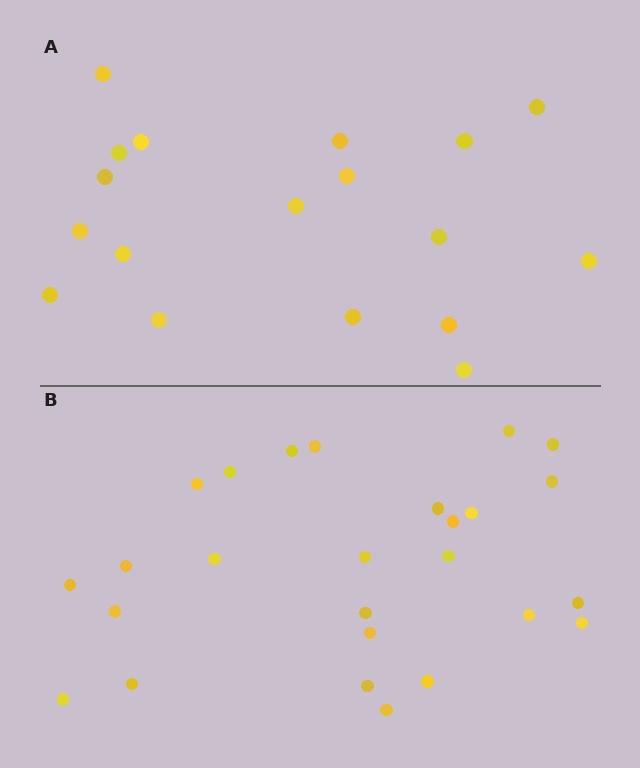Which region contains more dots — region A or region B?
Region B (the bottom region) has more dots.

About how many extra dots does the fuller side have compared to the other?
Region B has roughly 8 or so more dots than region A.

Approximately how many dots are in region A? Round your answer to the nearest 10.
About 20 dots. (The exact count is 18, which rounds to 20.)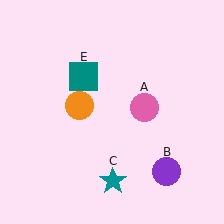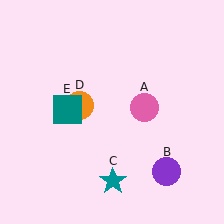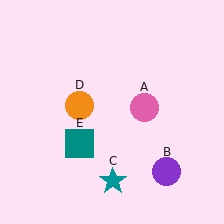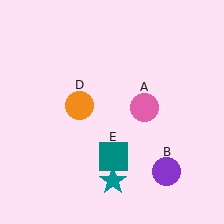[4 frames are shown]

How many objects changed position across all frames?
1 object changed position: teal square (object E).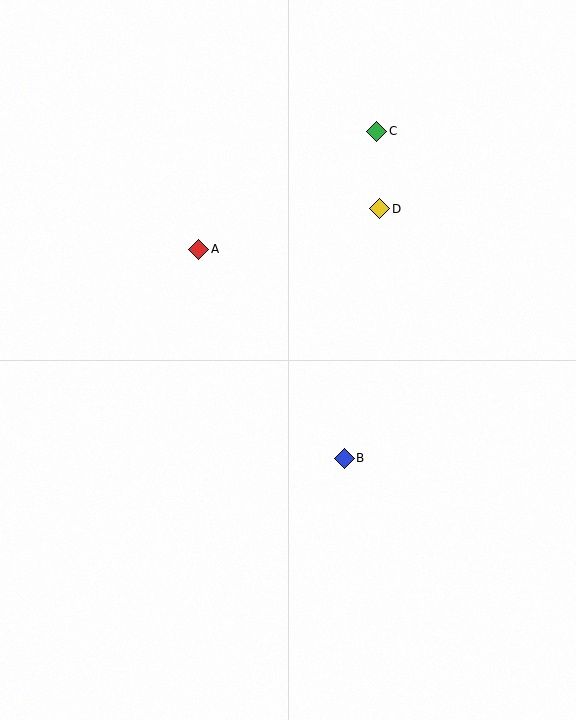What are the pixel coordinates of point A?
Point A is at (199, 249).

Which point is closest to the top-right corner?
Point C is closest to the top-right corner.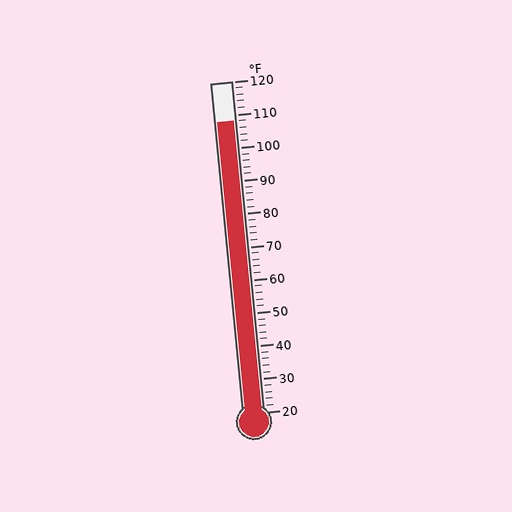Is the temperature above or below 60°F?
The temperature is above 60°F.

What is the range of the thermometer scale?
The thermometer scale ranges from 20°F to 120°F.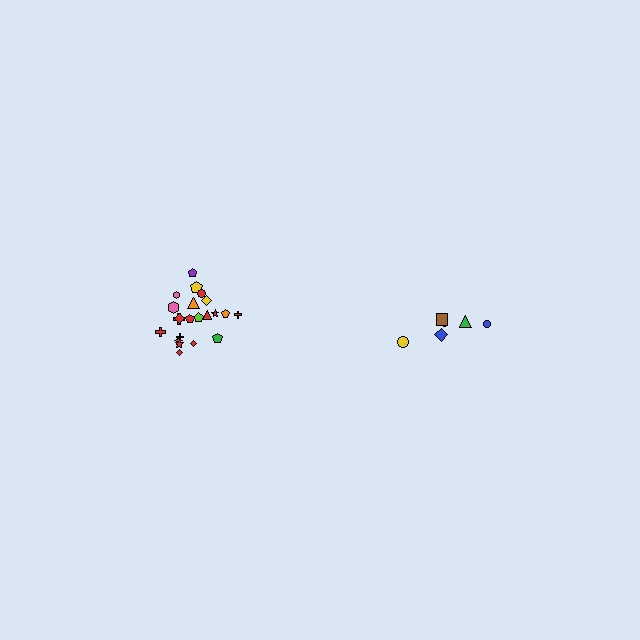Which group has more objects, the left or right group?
The left group.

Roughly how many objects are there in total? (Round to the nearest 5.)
Roughly 30 objects in total.